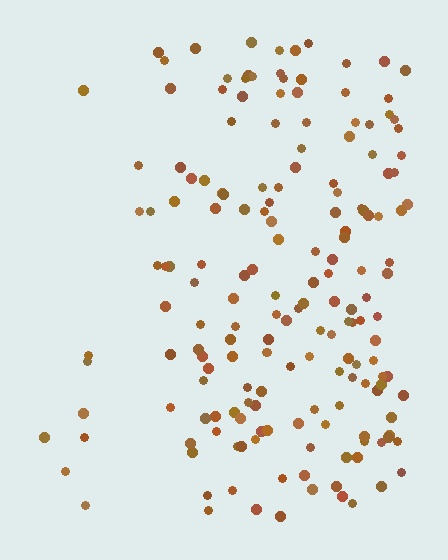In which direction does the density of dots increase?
From left to right, with the right side densest.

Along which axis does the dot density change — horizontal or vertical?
Horizontal.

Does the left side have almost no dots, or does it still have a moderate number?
Still a moderate number, just noticeably fewer than the right.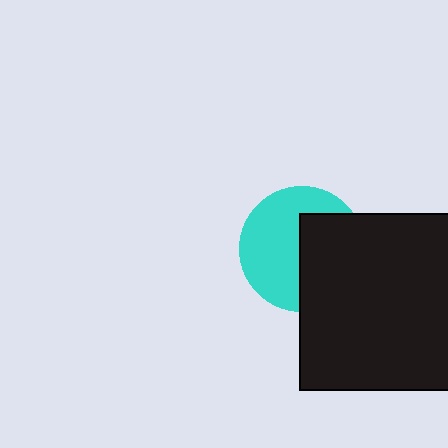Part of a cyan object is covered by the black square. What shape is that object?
It is a circle.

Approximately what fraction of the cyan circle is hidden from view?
Roughly 44% of the cyan circle is hidden behind the black square.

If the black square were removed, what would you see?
You would see the complete cyan circle.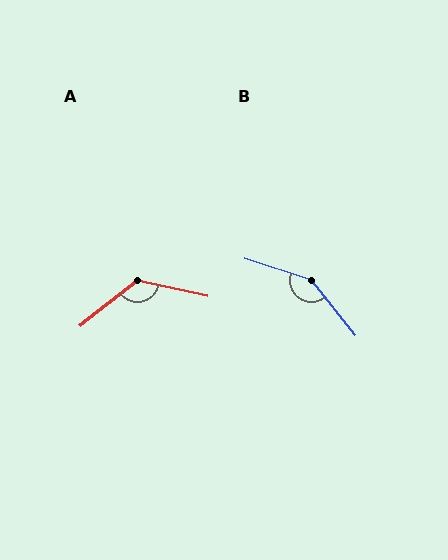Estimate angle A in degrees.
Approximately 129 degrees.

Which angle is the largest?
B, at approximately 147 degrees.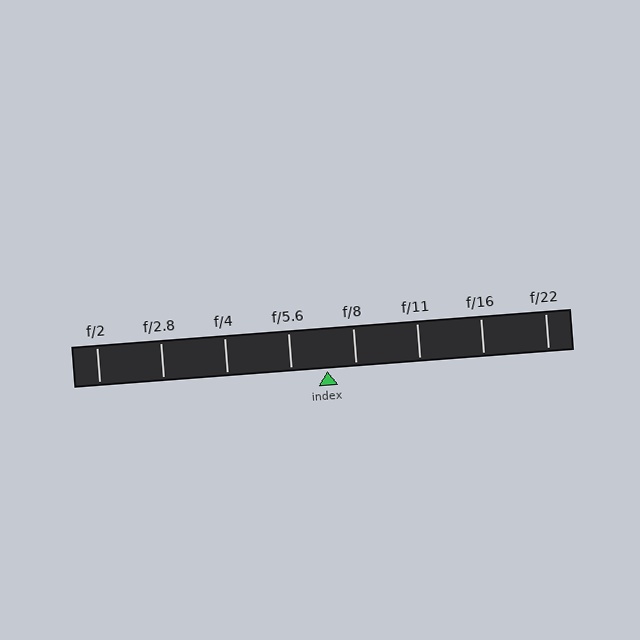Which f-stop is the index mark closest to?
The index mark is closest to f/8.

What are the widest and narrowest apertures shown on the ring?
The widest aperture shown is f/2 and the narrowest is f/22.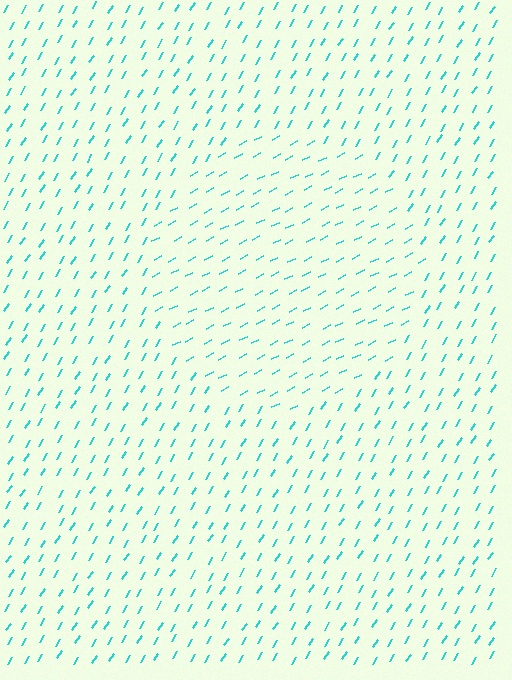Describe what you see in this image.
The image is filled with small cyan line segments. A circle region in the image has lines oriented differently from the surrounding lines, creating a visible texture boundary.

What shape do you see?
I see a circle.